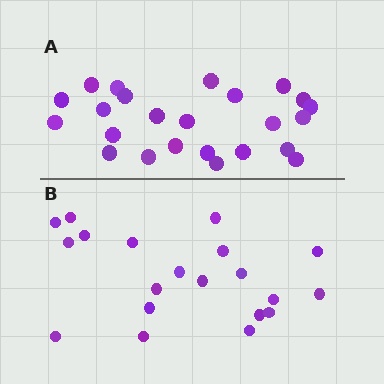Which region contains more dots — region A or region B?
Region A (the top region) has more dots.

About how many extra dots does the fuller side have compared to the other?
Region A has about 4 more dots than region B.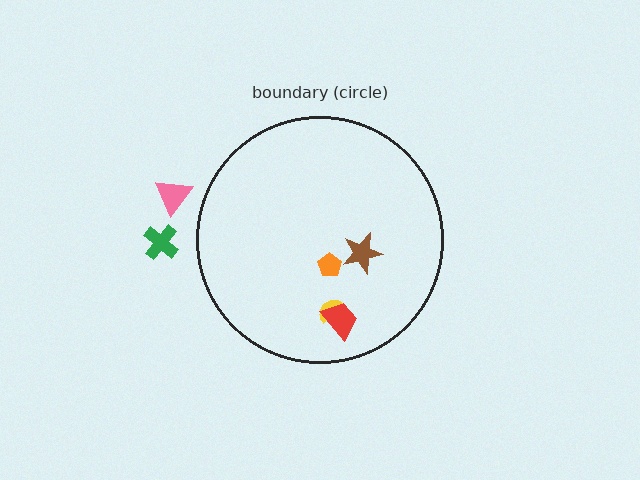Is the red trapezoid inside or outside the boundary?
Inside.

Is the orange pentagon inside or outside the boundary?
Inside.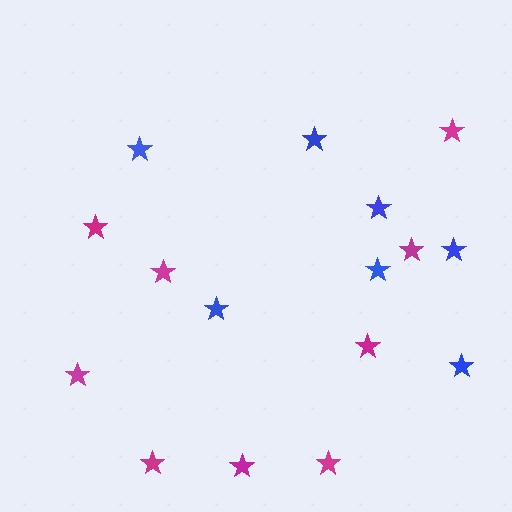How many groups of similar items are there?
There are 2 groups: one group of blue stars (7) and one group of magenta stars (9).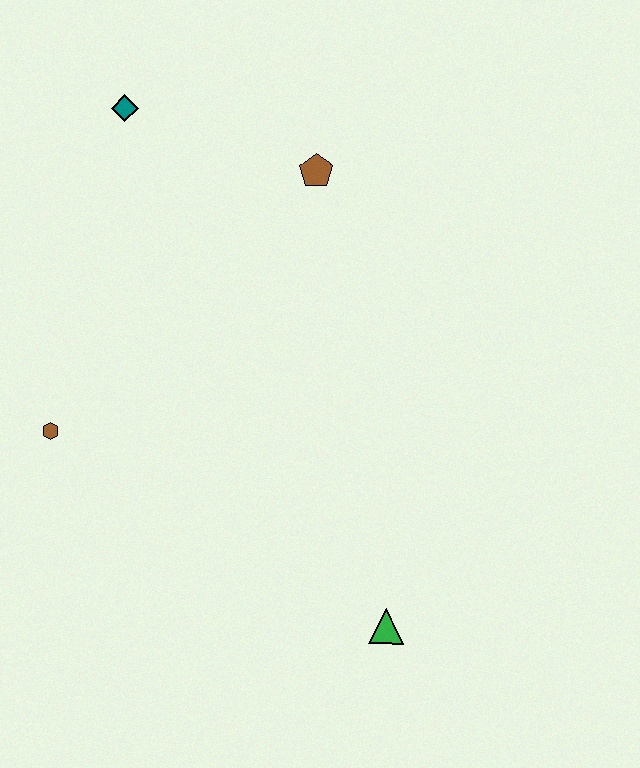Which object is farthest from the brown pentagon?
The green triangle is farthest from the brown pentagon.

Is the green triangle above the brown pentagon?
No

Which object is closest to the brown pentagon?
The teal diamond is closest to the brown pentagon.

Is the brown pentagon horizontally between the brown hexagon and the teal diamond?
No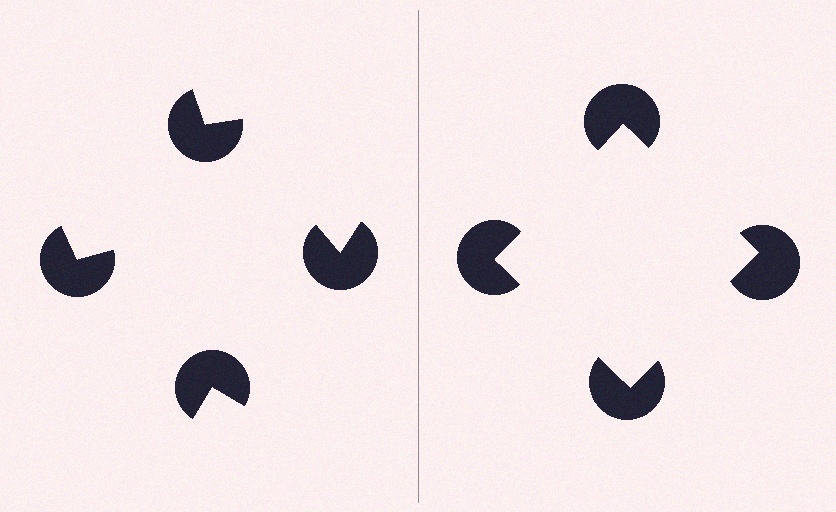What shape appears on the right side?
An illusory square.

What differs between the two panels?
The pac-man discs are positioned identically on both sides; only the wedge orientations differ. On the right they align to a square; on the left they are misaligned.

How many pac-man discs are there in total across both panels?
8 — 4 on each side.